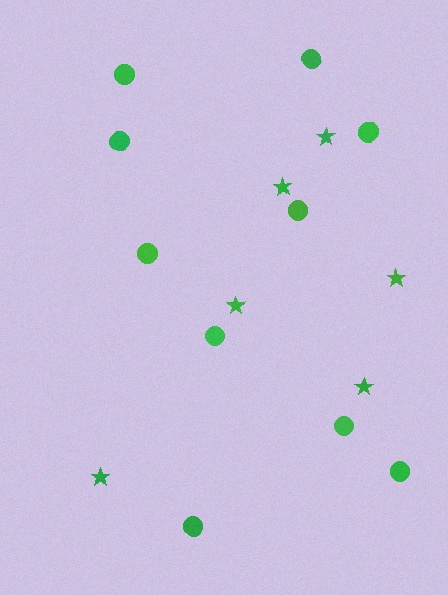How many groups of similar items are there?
There are 2 groups: one group of stars (6) and one group of circles (10).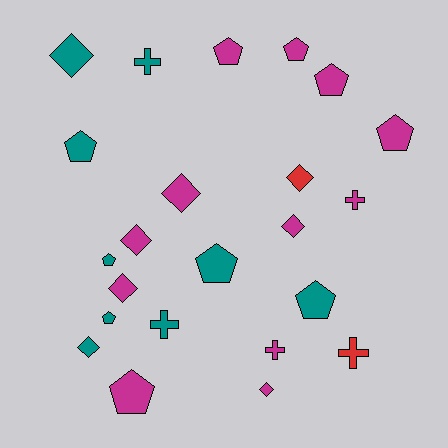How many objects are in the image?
There are 23 objects.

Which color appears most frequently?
Magenta, with 12 objects.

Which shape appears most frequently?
Pentagon, with 10 objects.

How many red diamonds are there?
There is 1 red diamond.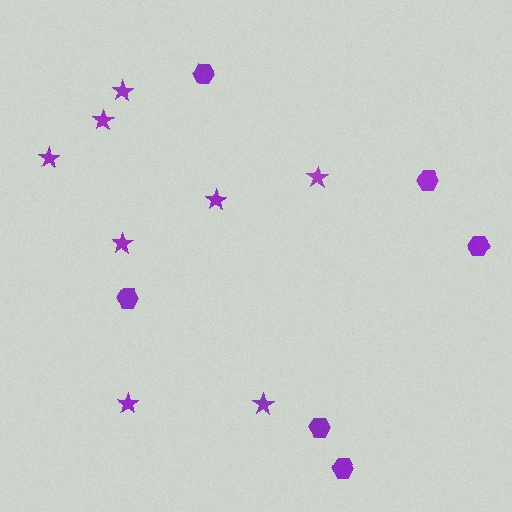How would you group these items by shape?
There are 2 groups: one group of stars (8) and one group of hexagons (6).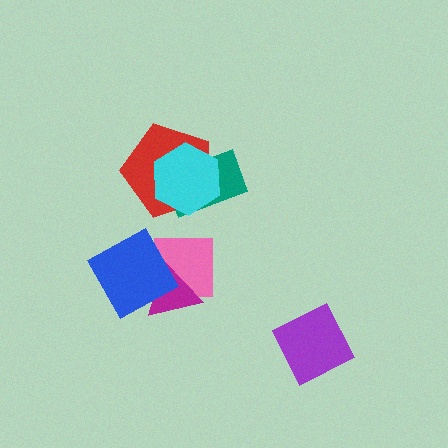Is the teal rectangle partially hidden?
Yes, it is partially covered by another shape.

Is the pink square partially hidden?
Yes, it is partially covered by another shape.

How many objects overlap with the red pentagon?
2 objects overlap with the red pentagon.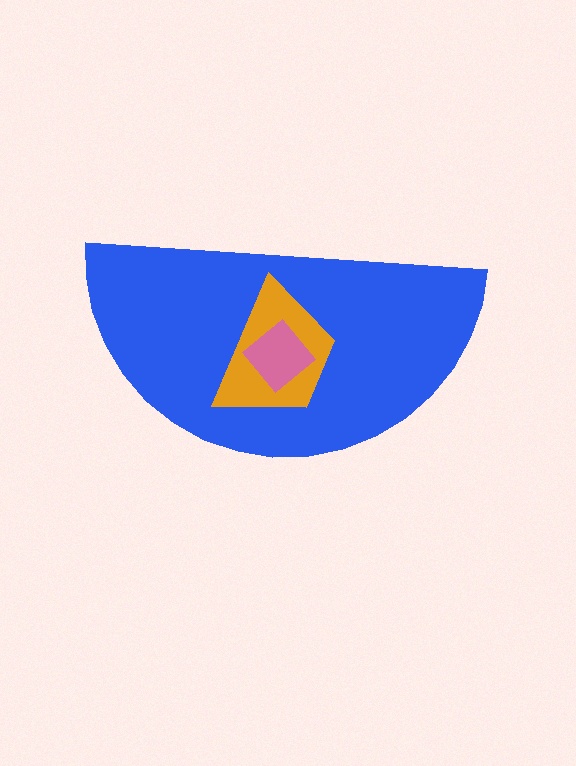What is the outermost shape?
The blue semicircle.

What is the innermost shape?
The pink diamond.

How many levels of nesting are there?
3.